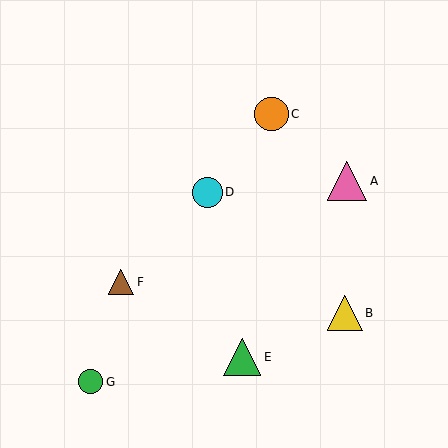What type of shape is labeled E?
Shape E is a green triangle.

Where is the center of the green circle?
The center of the green circle is at (91, 382).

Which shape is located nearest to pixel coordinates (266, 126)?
The orange circle (labeled C) at (272, 114) is nearest to that location.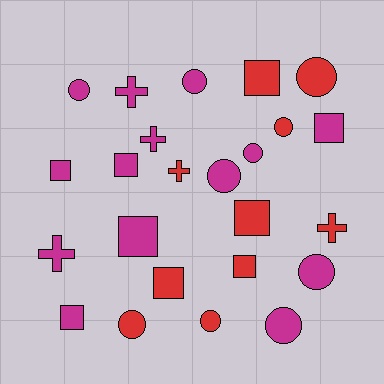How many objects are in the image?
There are 24 objects.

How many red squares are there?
There are 4 red squares.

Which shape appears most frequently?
Circle, with 10 objects.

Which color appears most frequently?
Magenta, with 14 objects.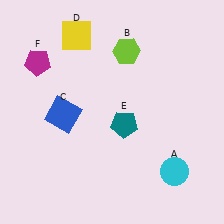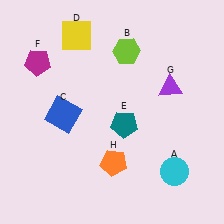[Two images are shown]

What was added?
A purple triangle (G), an orange pentagon (H) were added in Image 2.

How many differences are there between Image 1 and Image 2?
There are 2 differences between the two images.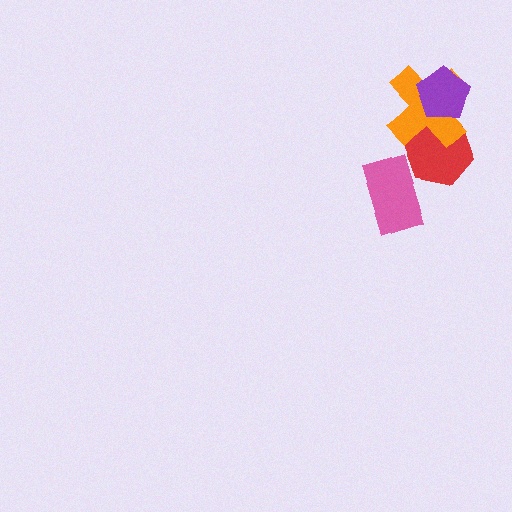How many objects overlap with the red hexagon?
2 objects overlap with the red hexagon.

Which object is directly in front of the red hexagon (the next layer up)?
The orange cross is directly in front of the red hexagon.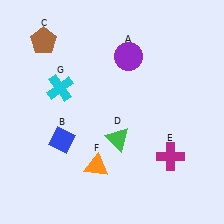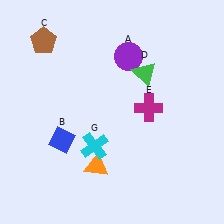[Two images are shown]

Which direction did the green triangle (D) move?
The green triangle (D) moved up.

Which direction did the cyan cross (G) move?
The cyan cross (G) moved down.